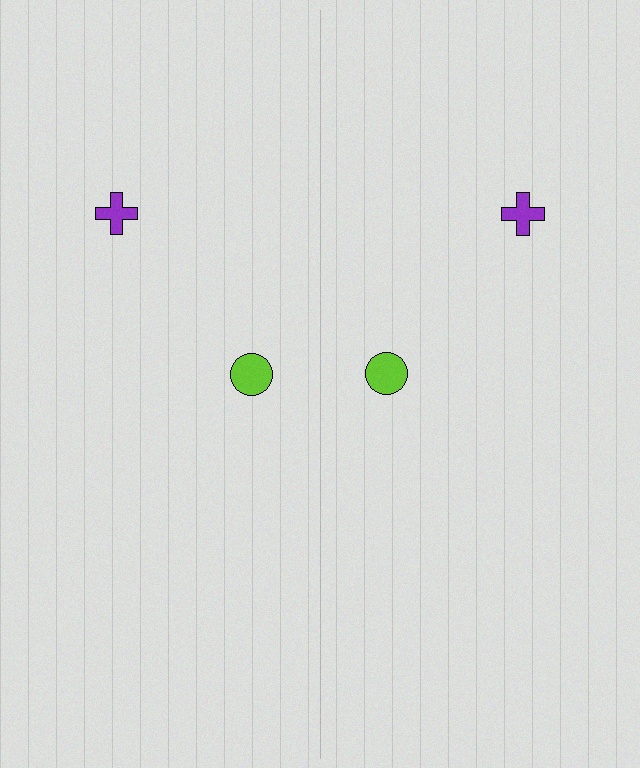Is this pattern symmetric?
Yes, this pattern has bilateral (reflection) symmetry.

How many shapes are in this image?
There are 4 shapes in this image.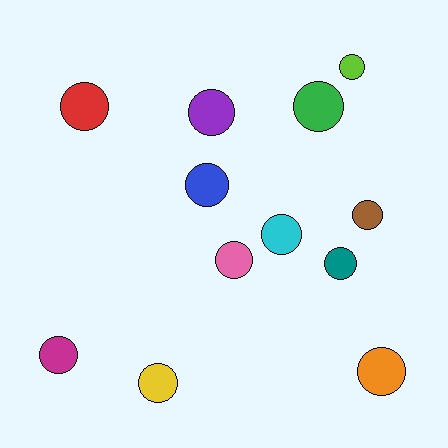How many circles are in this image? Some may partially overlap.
There are 12 circles.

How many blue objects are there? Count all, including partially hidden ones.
There is 1 blue object.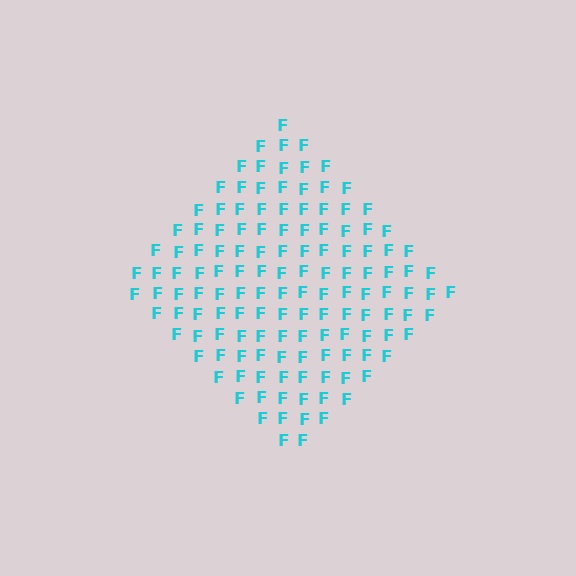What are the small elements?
The small elements are letter F's.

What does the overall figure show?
The overall figure shows a diamond.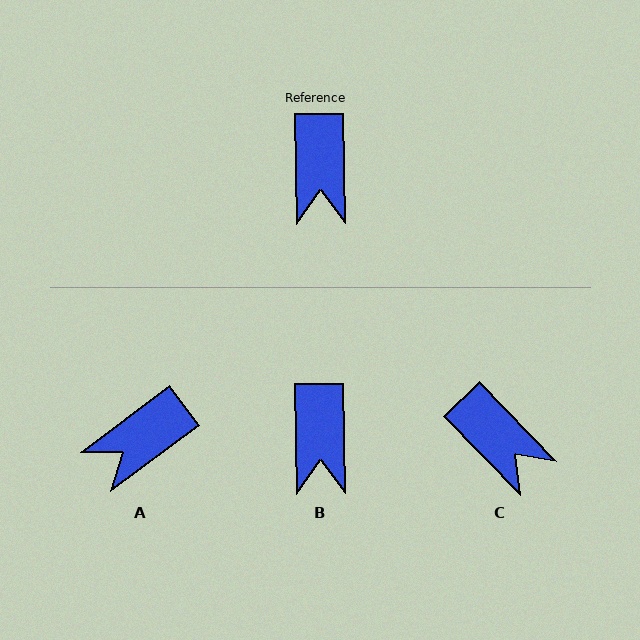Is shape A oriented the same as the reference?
No, it is off by about 54 degrees.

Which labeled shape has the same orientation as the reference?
B.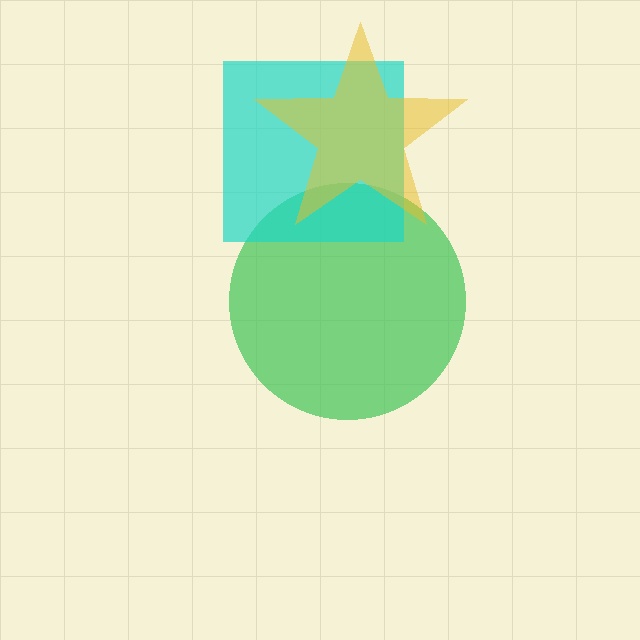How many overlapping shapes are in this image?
There are 3 overlapping shapes in the image.